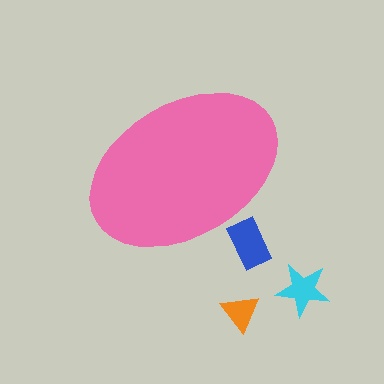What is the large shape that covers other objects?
A pink ellipse.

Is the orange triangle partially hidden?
No, the orange triangle is fully visible.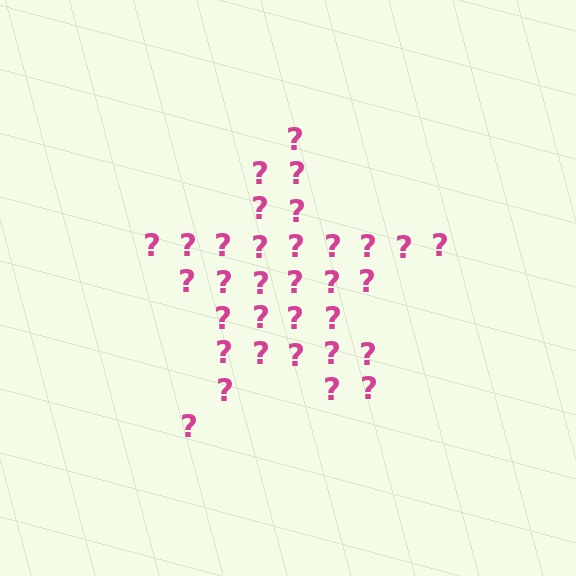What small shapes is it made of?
It is made of small question marks.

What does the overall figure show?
The overall figure shows a star.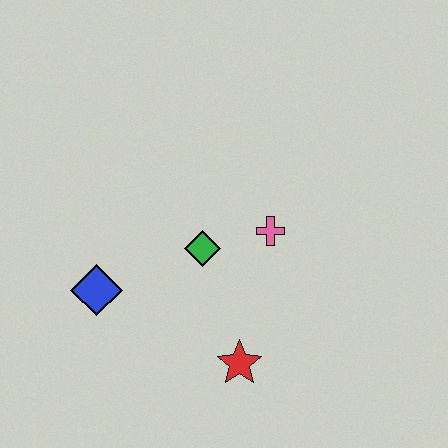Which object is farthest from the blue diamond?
The pink cross is farthest from the blue diamond.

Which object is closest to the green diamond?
The pink cross is closest to the green diamond.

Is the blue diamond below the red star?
No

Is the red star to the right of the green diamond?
Yes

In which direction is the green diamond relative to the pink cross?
The green diamond is to the left of the pink cross.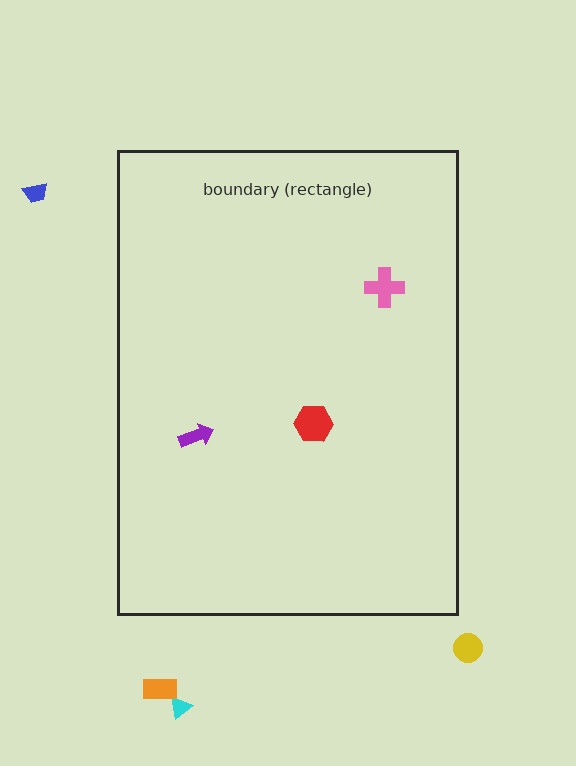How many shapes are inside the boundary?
3 inside, 4 outside.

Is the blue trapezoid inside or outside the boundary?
Outside.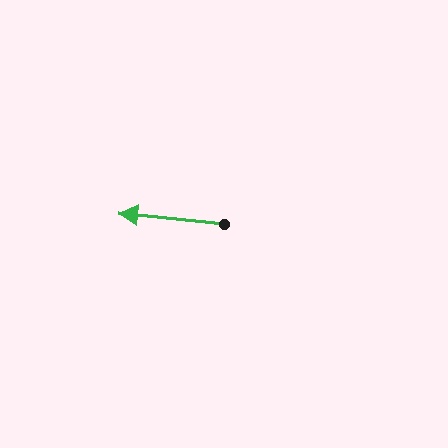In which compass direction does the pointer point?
West.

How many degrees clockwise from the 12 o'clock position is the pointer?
Approximately 276 degrees.